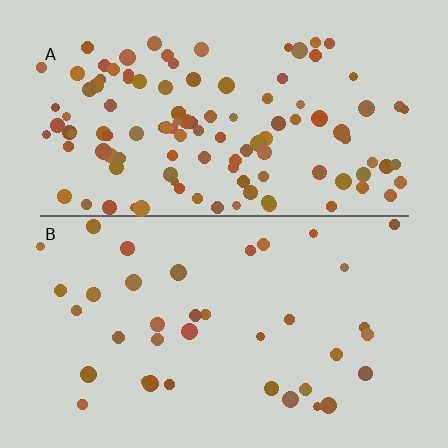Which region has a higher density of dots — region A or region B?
A (the top).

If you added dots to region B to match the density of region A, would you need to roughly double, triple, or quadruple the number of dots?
Approximately triple.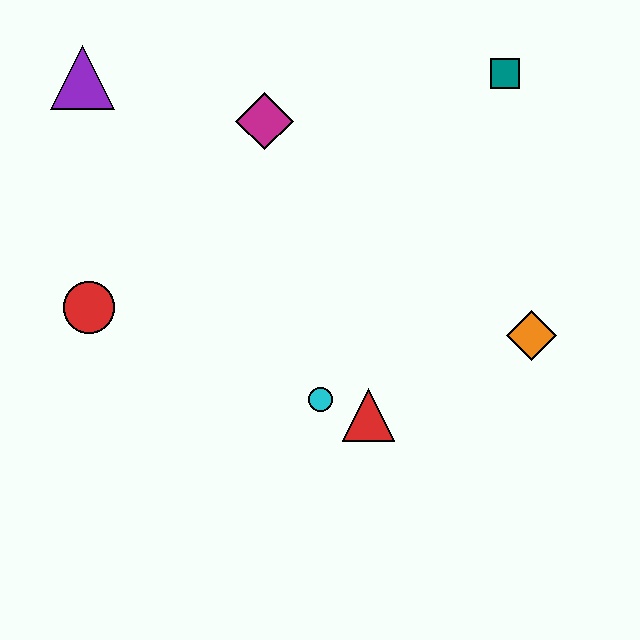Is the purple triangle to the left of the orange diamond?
Yes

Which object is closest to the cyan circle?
The red triangle is closest to the cyan circle.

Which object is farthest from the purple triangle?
The orange diamond is farthest from the purple triangle.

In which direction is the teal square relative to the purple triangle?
The teal square is to the right of the purple triangle.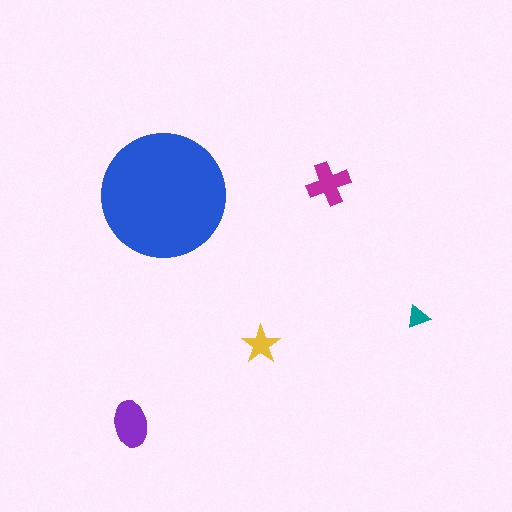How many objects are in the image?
There are 5 objects in the image.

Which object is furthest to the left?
The purple ellipse is leftmost.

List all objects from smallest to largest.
The teal triangle, the yellow star, the magenta cross, the purple ellipse, the blue circle.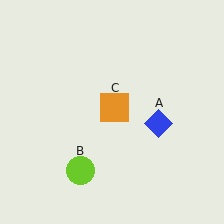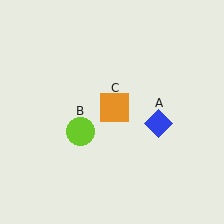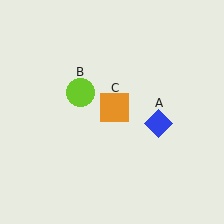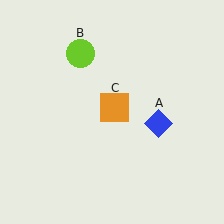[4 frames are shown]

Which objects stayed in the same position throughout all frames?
Blue diamond (object A) and orange square (object C) remained stationary.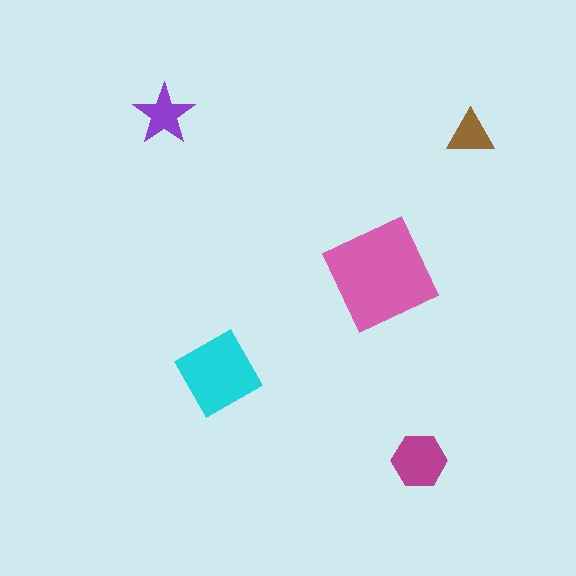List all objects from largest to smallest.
The pink diamond, the cyan square, the magenta hexagon, the purple star, the brown triangle.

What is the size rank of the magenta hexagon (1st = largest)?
3rd.